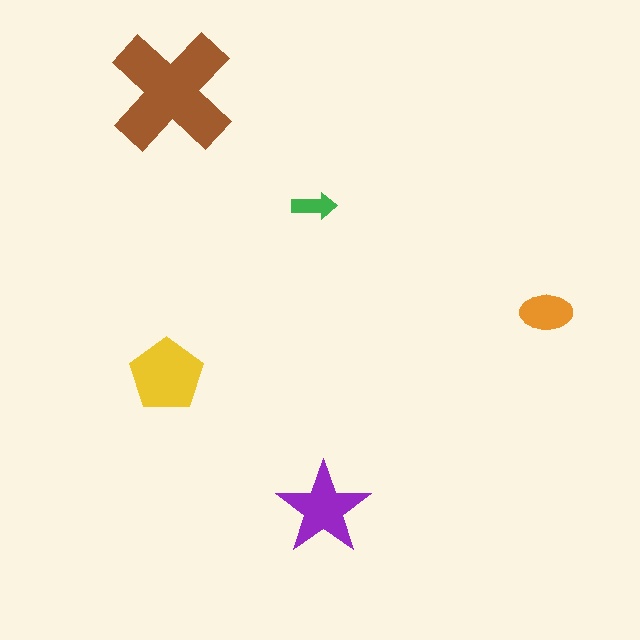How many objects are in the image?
There are 5 objects in the image.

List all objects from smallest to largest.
The green arrow, the orange ellipse, the purple star, the yellow pentagon, the brown cross.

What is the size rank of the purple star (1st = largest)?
3rd.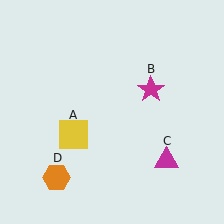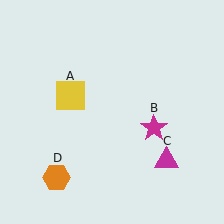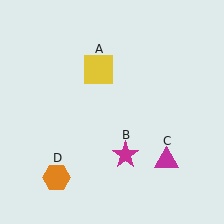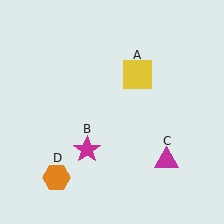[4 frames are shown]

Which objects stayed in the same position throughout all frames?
Magenta triangle (object C) and orange hexagon (object D) remained stationary.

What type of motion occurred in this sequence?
The yellow square (object A), magenta star (object B) rotated clockwise around the center of the scene.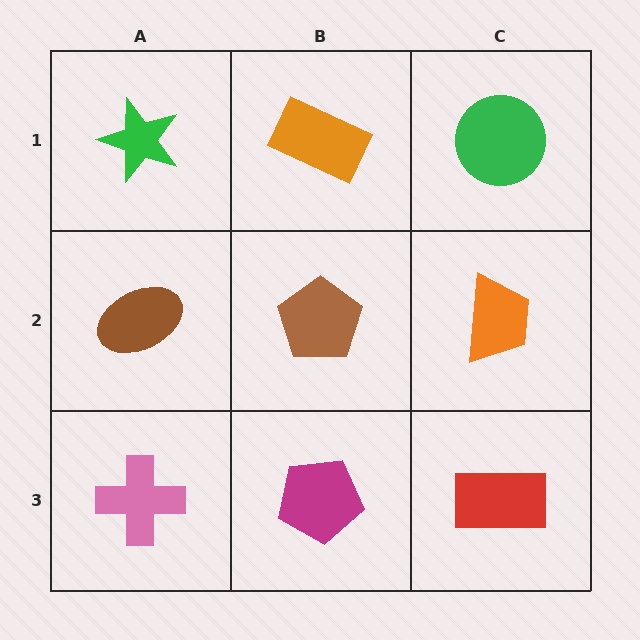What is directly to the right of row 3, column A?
A magenta pentagon.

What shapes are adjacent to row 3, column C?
An orange trapezoid (row 2, column C), a magenta pentagon (row 3, column B).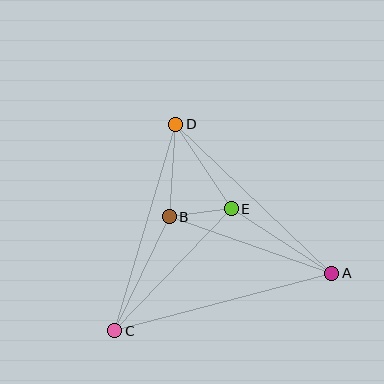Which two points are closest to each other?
Points B and E are closest to each other.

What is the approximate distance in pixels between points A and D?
The distance between A and D is approximately 216 pixels.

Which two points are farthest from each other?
Points A and C are farthest from each other.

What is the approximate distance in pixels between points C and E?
The distance between C and E is approximately 169 pixels.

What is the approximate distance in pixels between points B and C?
The distance between B and C is approximately 126 pixels.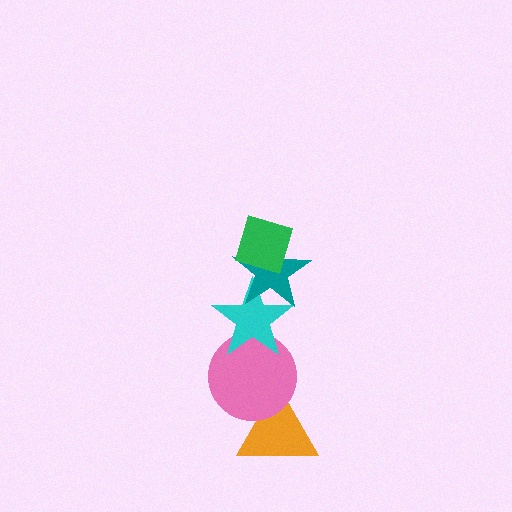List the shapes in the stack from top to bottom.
From top to bottom: the green diamond, the teal star, the cyan star, the pink circle, the orange triangle.